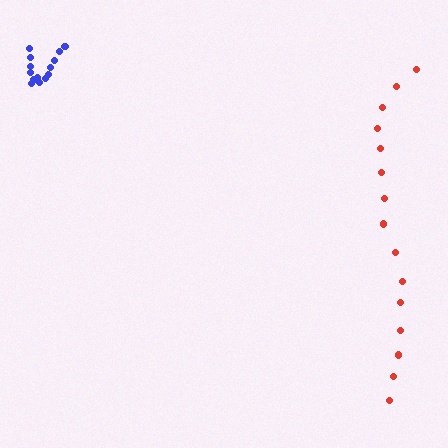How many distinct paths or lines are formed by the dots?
There are 2 distinct paths.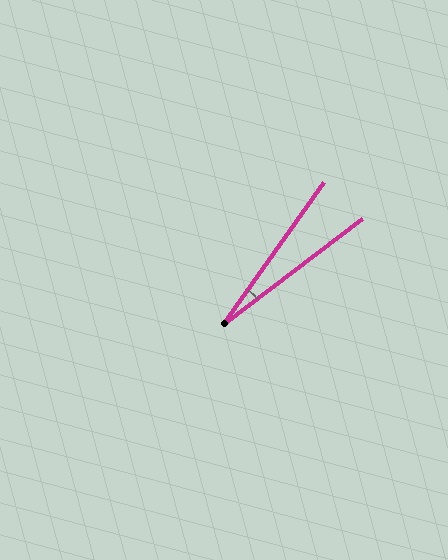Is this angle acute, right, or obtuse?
It is acute.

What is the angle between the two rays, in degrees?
Approximately 17 degrees.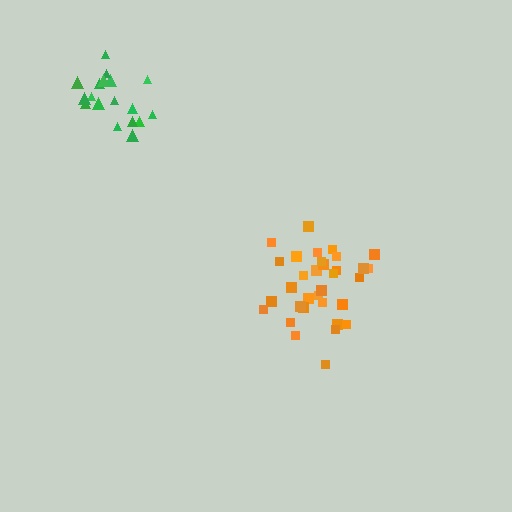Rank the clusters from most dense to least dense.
orange, green.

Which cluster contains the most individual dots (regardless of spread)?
Orange (33).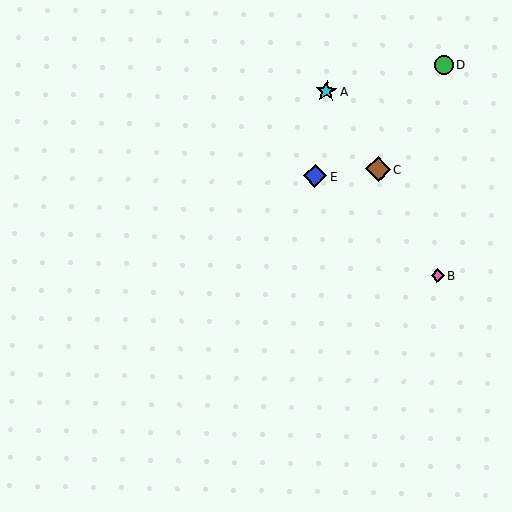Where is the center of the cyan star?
The center of the cyan star is at (326, 91).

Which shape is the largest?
The brown diamond (labeled C) is the largest.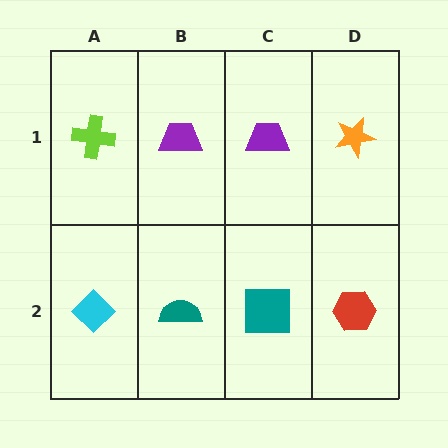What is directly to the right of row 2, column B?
A teal square.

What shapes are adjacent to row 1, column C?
A teal square (row 2, column C), a purple trapezoid (row 1, column B), an orange star (row 1, column D).